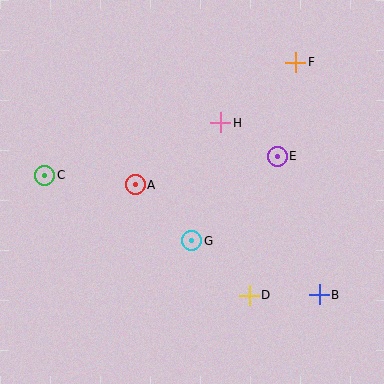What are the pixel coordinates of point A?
Point A is at (135, 185).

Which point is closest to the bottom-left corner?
Point C is closest to the bottom-left corner.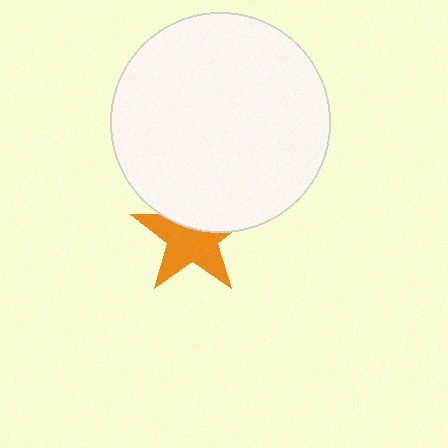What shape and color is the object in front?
The object in front is a white circle.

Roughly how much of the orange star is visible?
About half of it is visible (roughly 62%).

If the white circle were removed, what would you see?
You would see the complete orange star.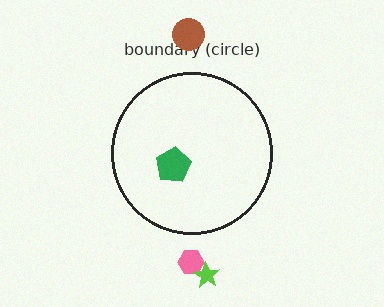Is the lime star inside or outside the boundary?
Outside.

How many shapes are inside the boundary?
1 inside, 3 outside.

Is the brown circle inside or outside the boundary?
Outside.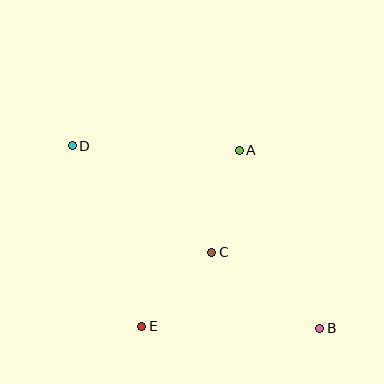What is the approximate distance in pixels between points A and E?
The distance between A and E is approximately 201 pixels.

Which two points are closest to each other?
Points C and E are closest to each other.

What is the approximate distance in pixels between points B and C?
The distance between B and C is approximately 132 pixels.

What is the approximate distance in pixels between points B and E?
The distance between B and E is approximately 178 pixels.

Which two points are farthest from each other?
Points B and D are farthest from each other.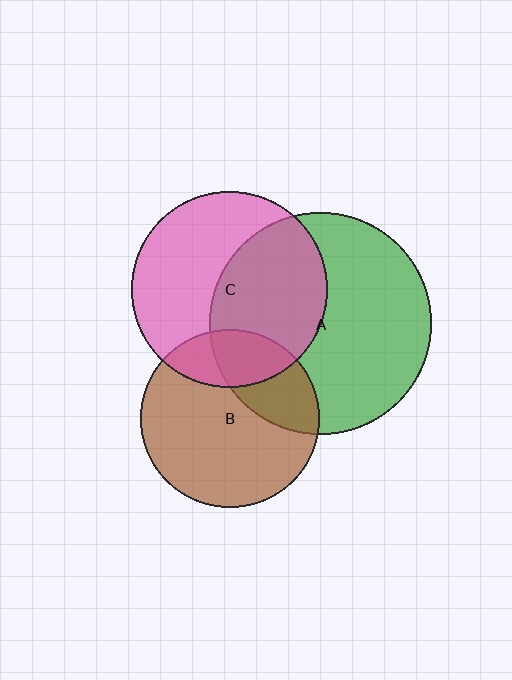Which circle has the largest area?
Circle A (green).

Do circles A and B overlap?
Yes.